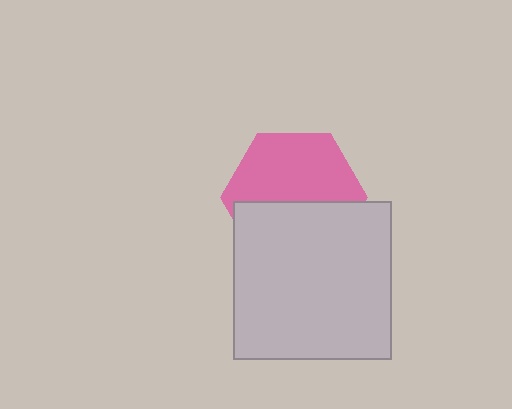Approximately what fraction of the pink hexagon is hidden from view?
Roughly 45% of the pink hexagon is hidden behind the light gray square.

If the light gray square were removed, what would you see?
You would see the complete pink hexagon.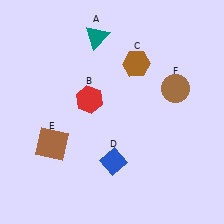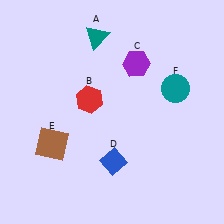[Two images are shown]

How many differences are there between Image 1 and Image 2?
There are 2 differences between the two images.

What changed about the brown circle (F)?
In Image 1, F is brown. In Image 2, it changed to teal.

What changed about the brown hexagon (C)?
In Image 1, C is brown. In Image 2, it changed to purple.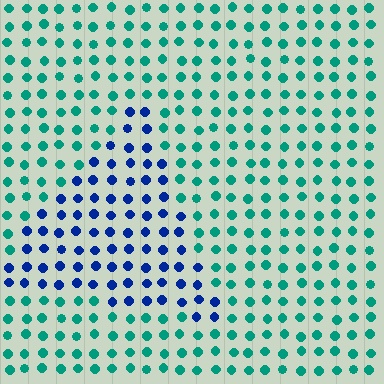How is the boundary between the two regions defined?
The boundary is defined purely by a slight shift in hue (about 57 degrees). Spacing, size, and orientation are identical on both sides.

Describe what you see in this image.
The image is filled with small teal elements in a uniform arrangement. A triangle-shaped region is visible where the elements are tinted to a slightly different hue, forming a subtle color boundary.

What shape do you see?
I see a triangle.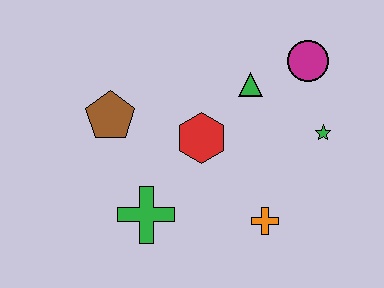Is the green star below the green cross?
No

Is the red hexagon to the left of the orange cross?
Yes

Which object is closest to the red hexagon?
The green triangle is closest to the red hexagon.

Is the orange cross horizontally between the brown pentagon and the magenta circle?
Yes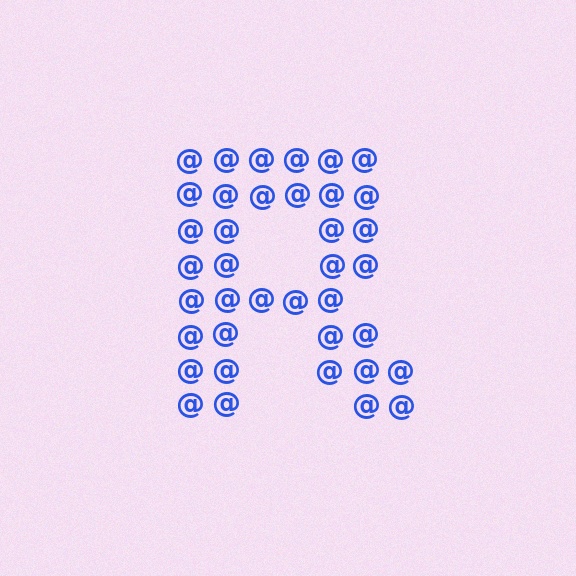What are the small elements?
The small elements are at signs.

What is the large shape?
The large shape is the letter R.